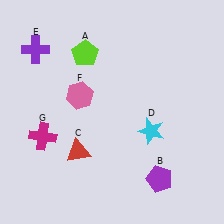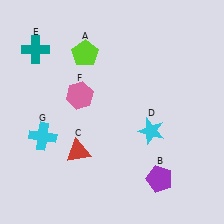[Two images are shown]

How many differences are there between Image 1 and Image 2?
There are 2 differences between the two images.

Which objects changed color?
E changed from purple to teal. G changed from magenta to cyan.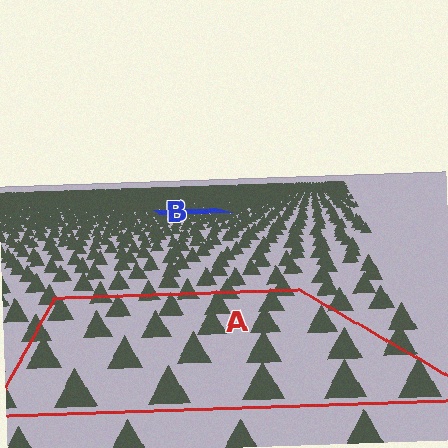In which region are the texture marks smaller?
The texture marks are smaller in region B, because it is farther away.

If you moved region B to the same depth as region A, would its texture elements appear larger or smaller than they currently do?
They would appear larger. At a closer depth, the same texture elements are projected at a bigger on-screen size.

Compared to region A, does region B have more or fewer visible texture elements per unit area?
Region B has more texture elements per unit area — they are packed more densely because it is farther away.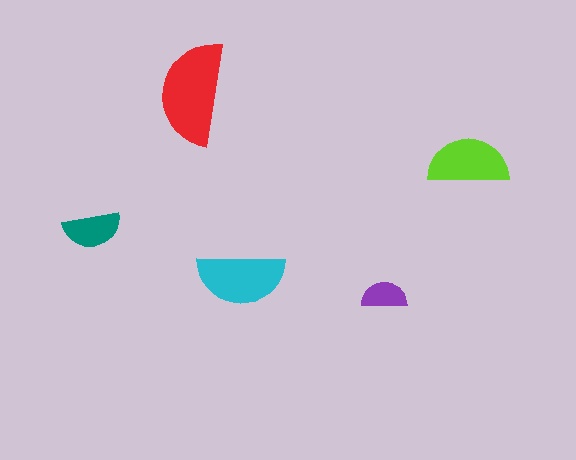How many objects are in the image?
There are 5 objects in the image.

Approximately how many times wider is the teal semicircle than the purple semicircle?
About 1.5 times wider.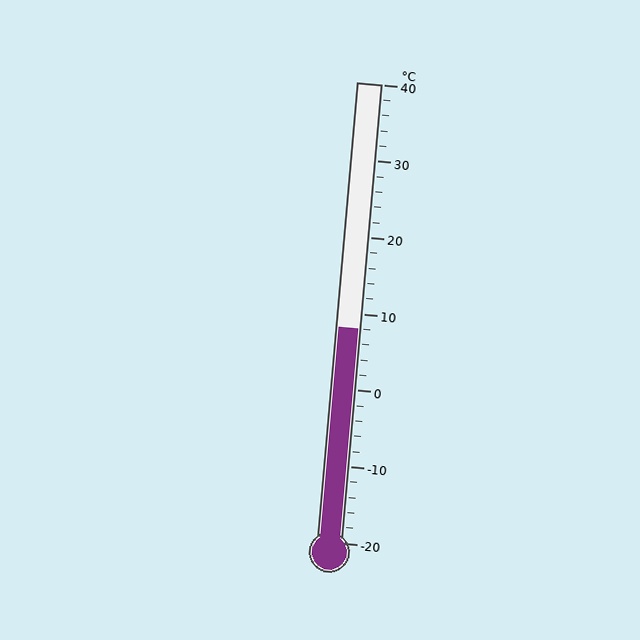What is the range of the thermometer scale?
The thermometer scale ranges from -20°C to 40°C.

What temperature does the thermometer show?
The thermometer shows approximately 8°C.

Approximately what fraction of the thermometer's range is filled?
The thermometer is filled to approximately 45% of its range.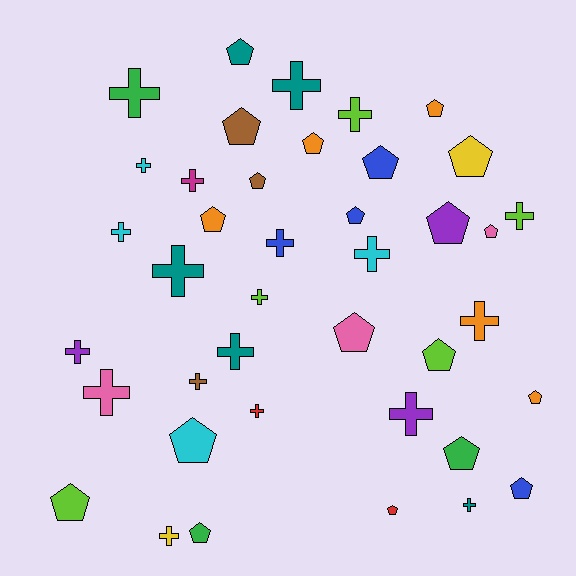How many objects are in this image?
There are 40 objects.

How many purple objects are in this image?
There are 3 purple objects.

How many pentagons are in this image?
There are 20 pentagons.